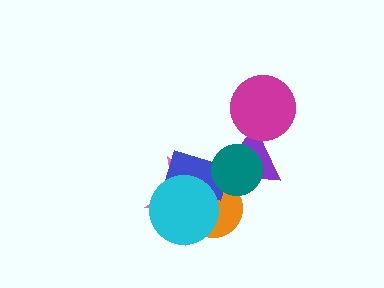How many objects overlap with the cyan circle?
3 objects overlap with the cyan circle.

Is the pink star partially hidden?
Yes, it is partially covered by another shape.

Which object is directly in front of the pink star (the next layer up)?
The orange circle is directly in front of the pink star.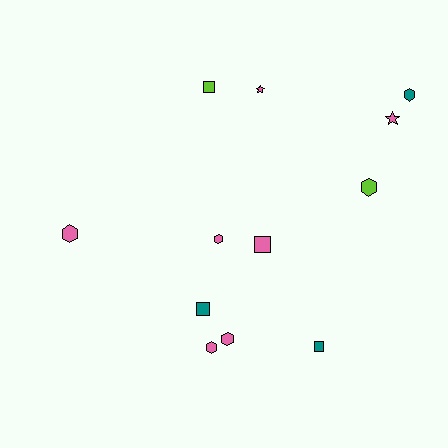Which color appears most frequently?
Pink, with 7 objects.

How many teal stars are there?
There are no teal stars.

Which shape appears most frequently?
Hexagon, with 6 objects.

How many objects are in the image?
There are 12 objects.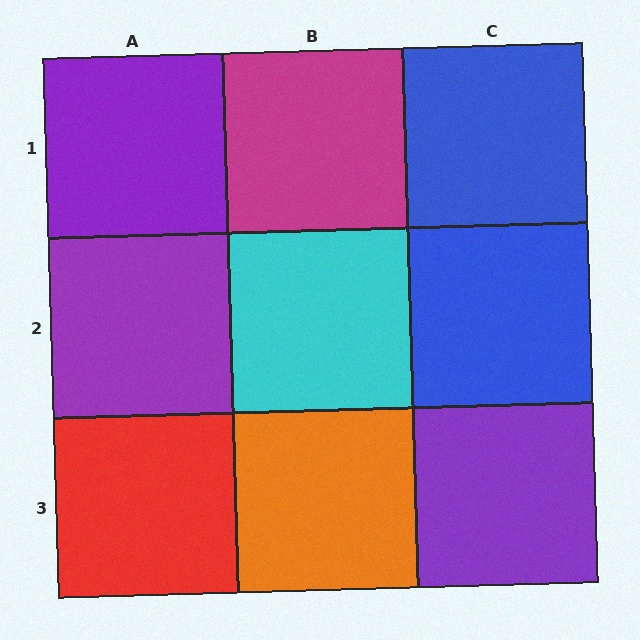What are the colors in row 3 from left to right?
Red, orange, purple.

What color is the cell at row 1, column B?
Magenta.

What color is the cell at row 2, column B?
Cyan.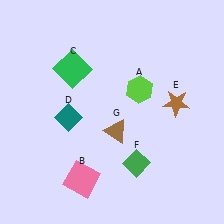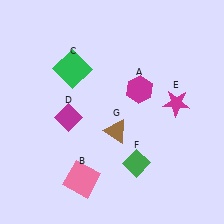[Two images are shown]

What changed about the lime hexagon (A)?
In Image 1, A is lime. In Image 2, it changed to magenta.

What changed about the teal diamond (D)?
In Image 1, D is teal. In Image 2, it changed to magenta.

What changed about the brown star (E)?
In Image 1, E is brown. In Image 2, it changed to magenta.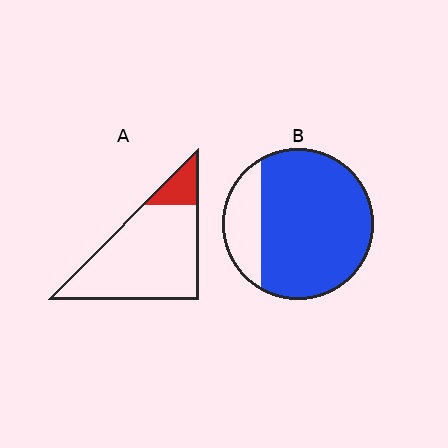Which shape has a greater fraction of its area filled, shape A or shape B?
Shape B.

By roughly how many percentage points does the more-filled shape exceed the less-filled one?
By roughly 65 percentage points (B over A).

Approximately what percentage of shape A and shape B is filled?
A is approximately 15% and B is approximately 80%.